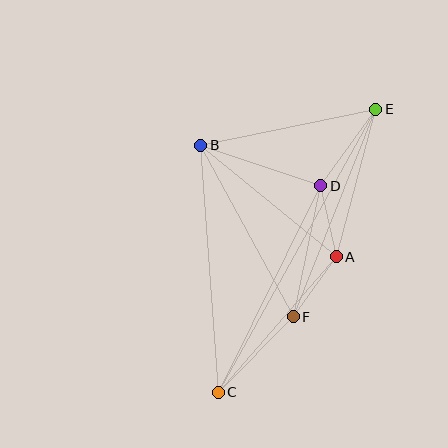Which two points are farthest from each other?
Points C and E are farthest from each other.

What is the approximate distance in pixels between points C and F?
The distance between C and F is approximately 106 pixels.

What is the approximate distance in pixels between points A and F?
The distance between A and F is approximately 73 pixels.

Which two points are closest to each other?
Points A and D are closest to each other.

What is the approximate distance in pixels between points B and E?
The distance between B and E is approximately 178 pixels.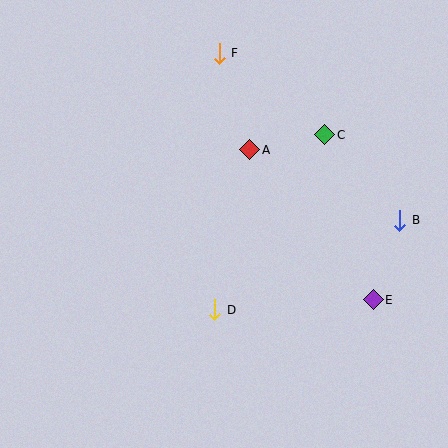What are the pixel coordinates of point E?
Point E is at (373, 300).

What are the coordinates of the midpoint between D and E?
The midpoint between D and E is at (294, 305).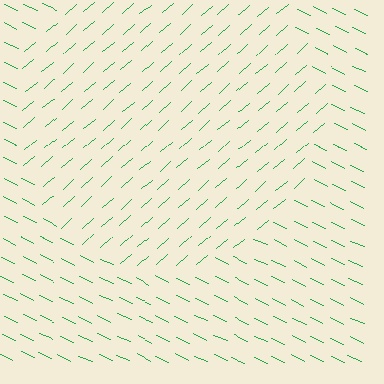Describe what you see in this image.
The image is filled with small green line segments. A circle region in the image has lines oriented differently from the surrounding lines, creating a visible texture boundary.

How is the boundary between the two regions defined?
The boundary is defined purely by a change in line orientation (approximately 67 degrees difference). All lines are the same color and thickness.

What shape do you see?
I see a circle.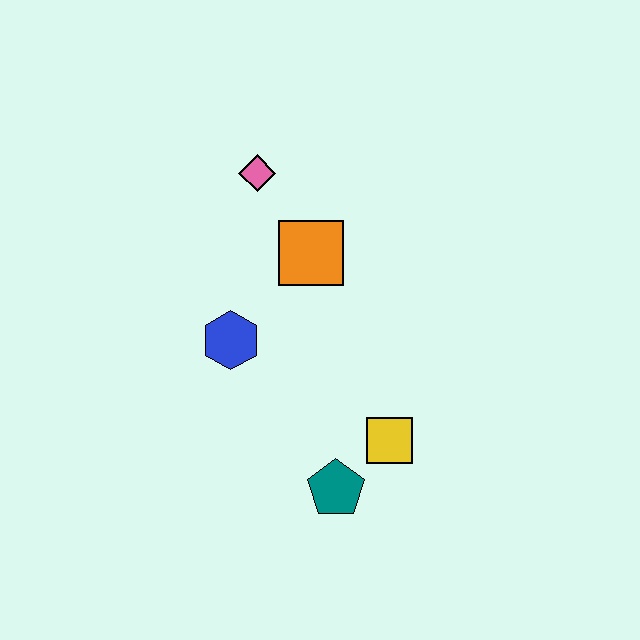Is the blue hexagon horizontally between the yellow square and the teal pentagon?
No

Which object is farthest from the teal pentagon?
The pink diamond is farthest from the teal pentagon.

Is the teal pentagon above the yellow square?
No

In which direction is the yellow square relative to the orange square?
The yellow square is below the orange square.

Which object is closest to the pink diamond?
The orange square is closest to the pink diamond.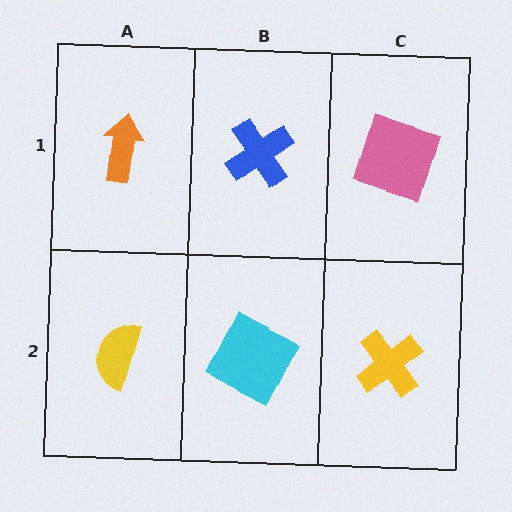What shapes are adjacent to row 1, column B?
A cyan square (row 2, column B), an orange arrow (row 1, column A), a pink square (row 1, column C).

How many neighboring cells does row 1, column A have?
2.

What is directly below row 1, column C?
A yellow cross.